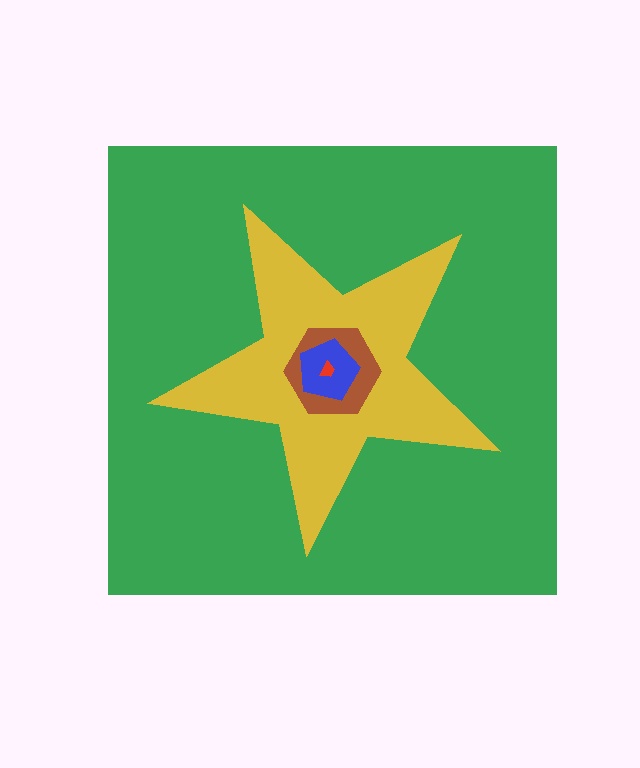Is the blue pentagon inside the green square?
Yes.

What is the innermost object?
The red trapezoid.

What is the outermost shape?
The green square.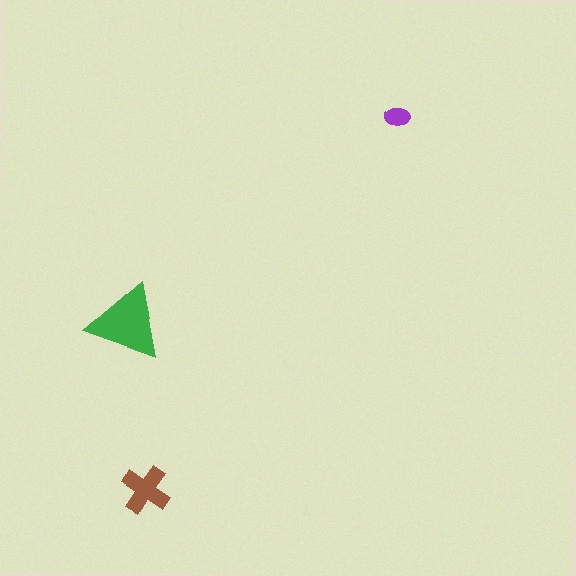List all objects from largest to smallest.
The green triangle, the brown cross, the purple ellipse.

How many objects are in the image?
There are 3 objects in the image.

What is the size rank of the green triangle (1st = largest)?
1st.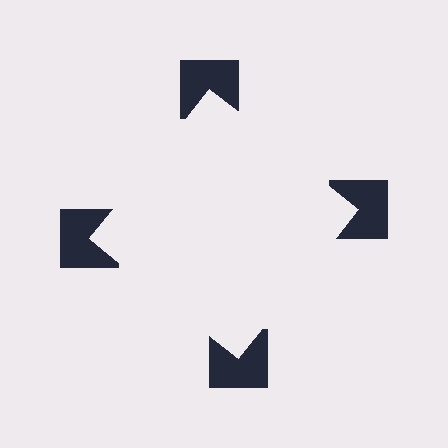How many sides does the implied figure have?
4 sides.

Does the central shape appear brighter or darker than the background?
It typically appears slightly brighter than the background, even though no actual brightness change is drawn.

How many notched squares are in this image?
There are 4 — one at each vertex of the illusory square.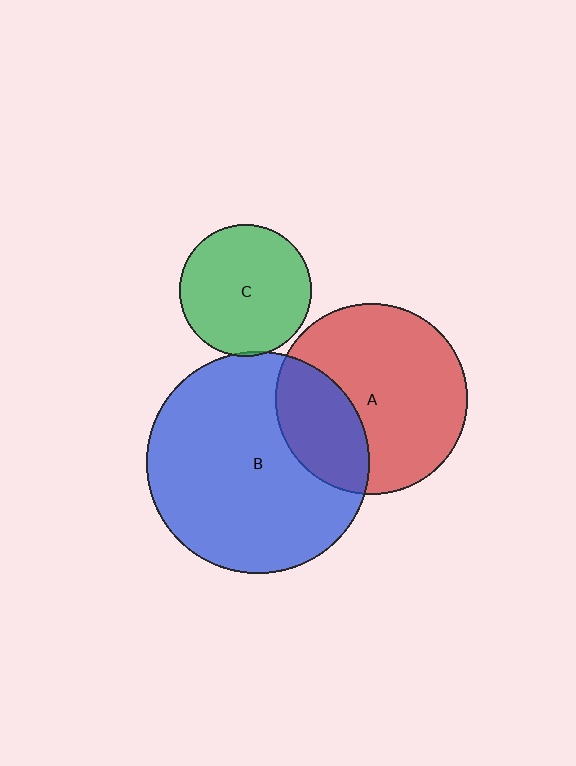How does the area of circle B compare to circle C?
Approximately 2.9 times.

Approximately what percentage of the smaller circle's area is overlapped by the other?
Approximately 30%.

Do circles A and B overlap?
Yes.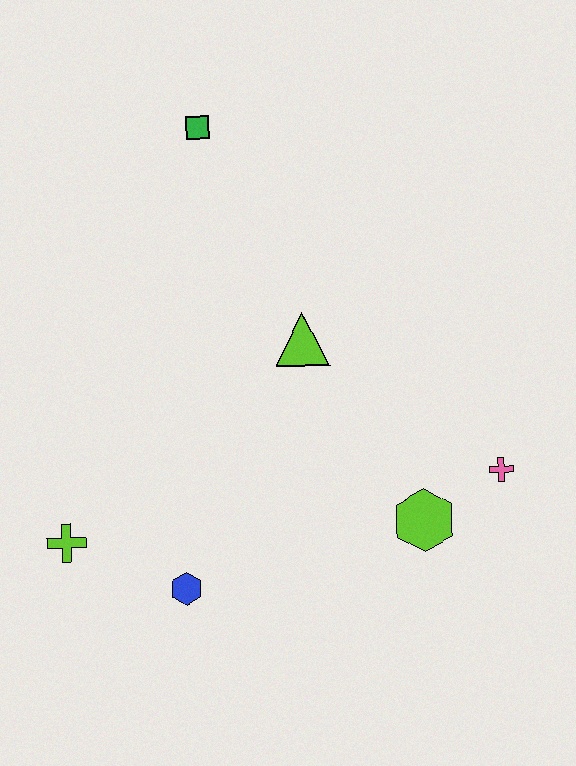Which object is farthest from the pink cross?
The green square is farthest from the pink cross.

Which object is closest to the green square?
The lime triangle is closest to the green square.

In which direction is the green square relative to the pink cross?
The green square is above the pink cross.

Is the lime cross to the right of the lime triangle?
No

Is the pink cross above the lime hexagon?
Yes